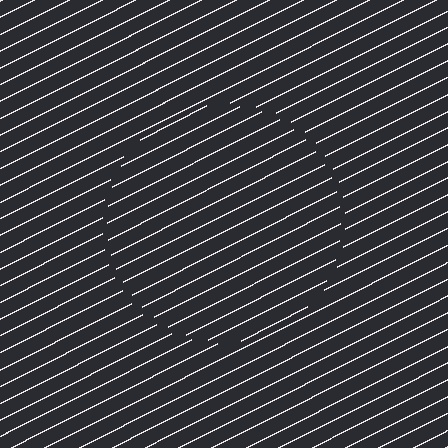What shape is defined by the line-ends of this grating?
An illusory circle. The interior of the shape contains the same grating, shifted by half a period — the contour is defined by the phase discontinuity where line-ends from the inner and outer gratings abut.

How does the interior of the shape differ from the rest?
The interior of the shape contains the same grating, shifted by half a period — the contour is defined by the phase discontinuity where line-ends from the inner and outer gratings abut.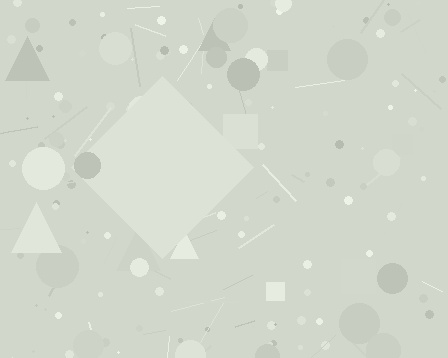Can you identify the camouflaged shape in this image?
The camouflaged shape is a diamond.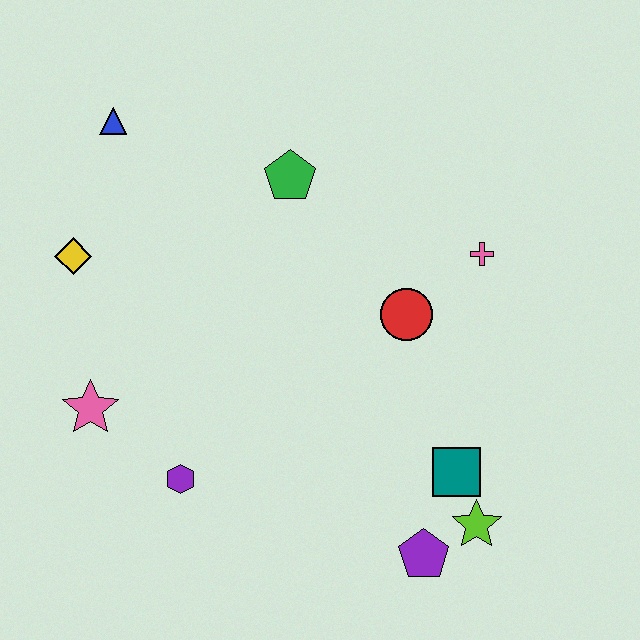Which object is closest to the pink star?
The purple hexagon is closest to the pink star.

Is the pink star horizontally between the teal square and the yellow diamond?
Yes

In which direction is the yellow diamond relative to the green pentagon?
The yellow diamond is to the left of the green pentagon.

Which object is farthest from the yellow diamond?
The lime star is farthest from the yellow diamond.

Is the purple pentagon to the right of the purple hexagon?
Yes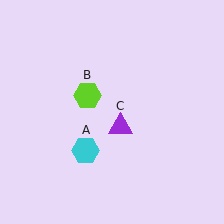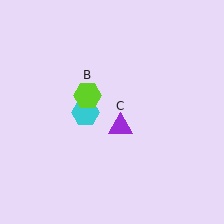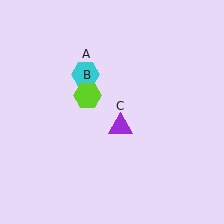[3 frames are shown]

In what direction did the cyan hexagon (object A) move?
The cyan hexagon (object A) moved up.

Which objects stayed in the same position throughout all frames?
Lime hexagon (object B) and purple triangle (object C) remained stationary.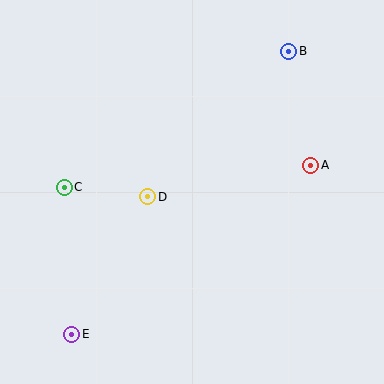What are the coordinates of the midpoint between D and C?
The midpoint between D and C is at (106, 192).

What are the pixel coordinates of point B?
Point B is at (289, 51).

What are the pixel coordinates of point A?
Point A is at (311, 165).